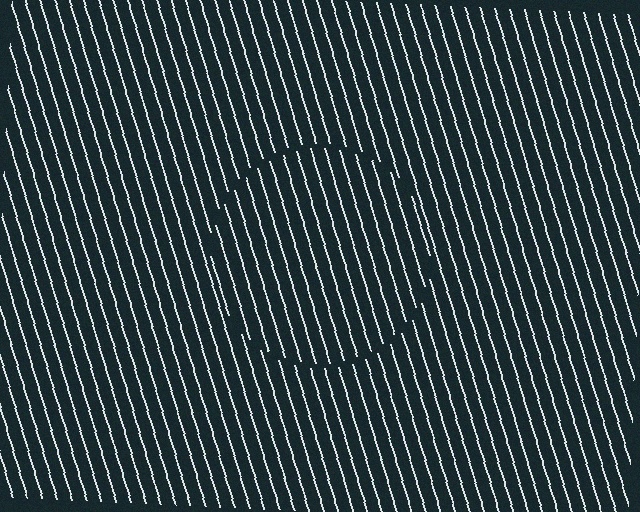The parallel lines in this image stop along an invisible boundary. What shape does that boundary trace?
An illusory circle. The interior of the shape contains the same grating, shifted by half a period — the contour is defined by the phase discontinuity where line-ends from the inner and outer gratings abut.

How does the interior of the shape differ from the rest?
The interior of the shape contains the same grating, shifted by half a period — the contour is defined by the phase discontinuity where line-ends from the inner and outer gratings abut.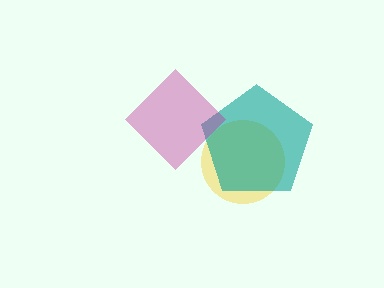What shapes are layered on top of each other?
The layered shapes are: a yellow circle, a teal pentagon, a magenta diamond.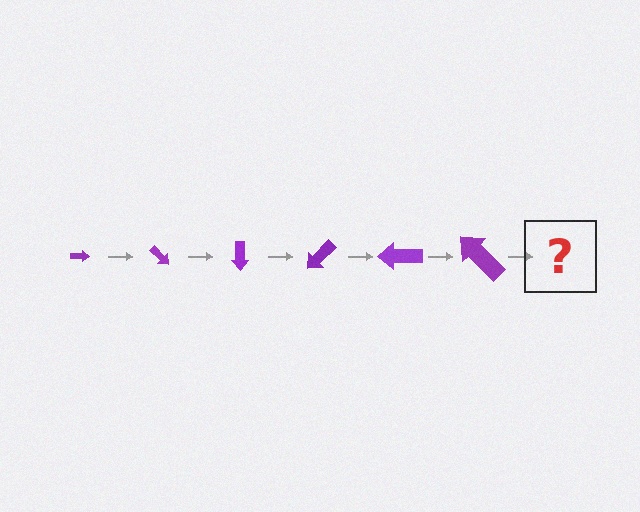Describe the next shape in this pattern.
It should be an arrow, larger than the previous one and rotated 270 degrees from the start.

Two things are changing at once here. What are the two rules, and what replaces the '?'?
The two rules are that the arrow grows larger each step and it rotates 45 degrees each step. The '?' should be an arrow, larger than the previous one and rotated 270 degrees from the start.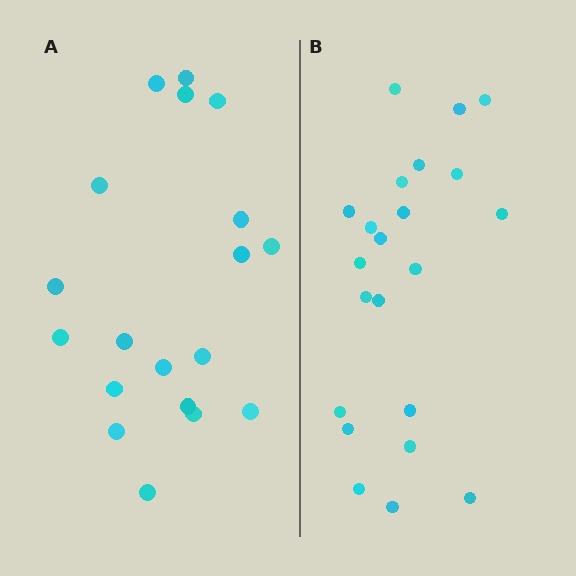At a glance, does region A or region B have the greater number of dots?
Region B (the right region) has more dots.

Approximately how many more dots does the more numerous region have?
Region B has just a few more — roughly 2 or 3 more dots than region A.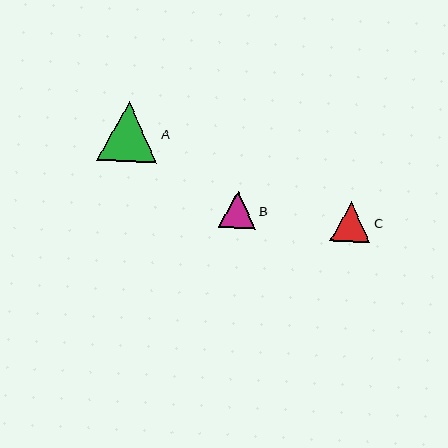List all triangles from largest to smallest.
From largest to smallest: A, C, B.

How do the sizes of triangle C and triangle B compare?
Triangle C and triangle B are approximately the same size.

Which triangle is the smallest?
Triangle B is the smallest with a size of approximately 37 pixels.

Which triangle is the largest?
Triangle A is the largest with a size of approximately 60 pixels.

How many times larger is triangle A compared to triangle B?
Triangle A is approximately 1.6 times the size of triangle B.